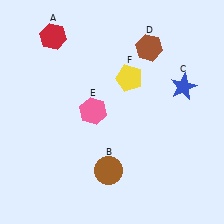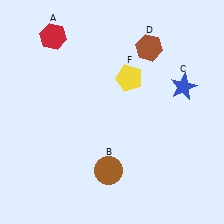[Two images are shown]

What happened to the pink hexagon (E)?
The pink hexagon (E) was removed in Image 2. It was in the top-left area of Image 1.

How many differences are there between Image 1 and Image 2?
There is 1 difference between the two images.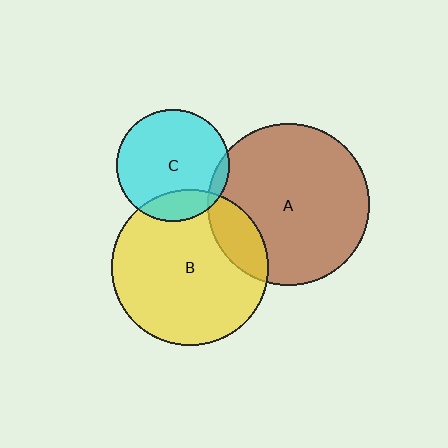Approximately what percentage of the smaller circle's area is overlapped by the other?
Approximately 15%.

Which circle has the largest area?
Circle A (brown).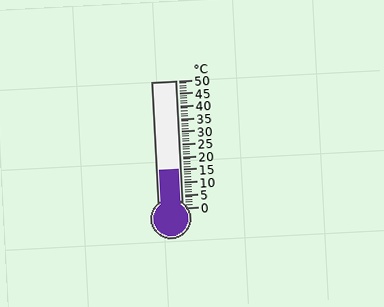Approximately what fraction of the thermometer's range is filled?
The thermometer is filled to approximately 30% of its range.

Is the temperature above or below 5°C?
The temperature is above 5°C.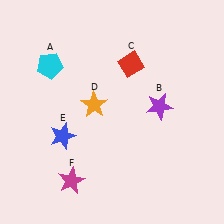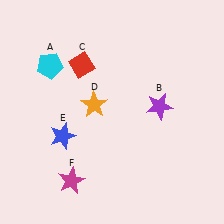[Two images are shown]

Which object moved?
The red diamond (C) moved left.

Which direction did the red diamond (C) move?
The red diamond (C) moved left.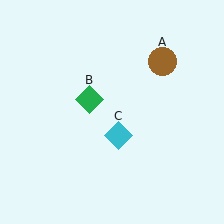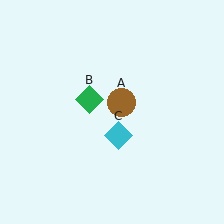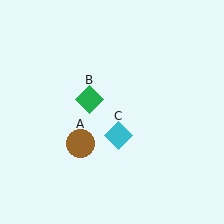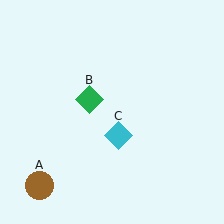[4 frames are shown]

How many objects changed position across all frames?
1 object changed position: brown circle (object A).